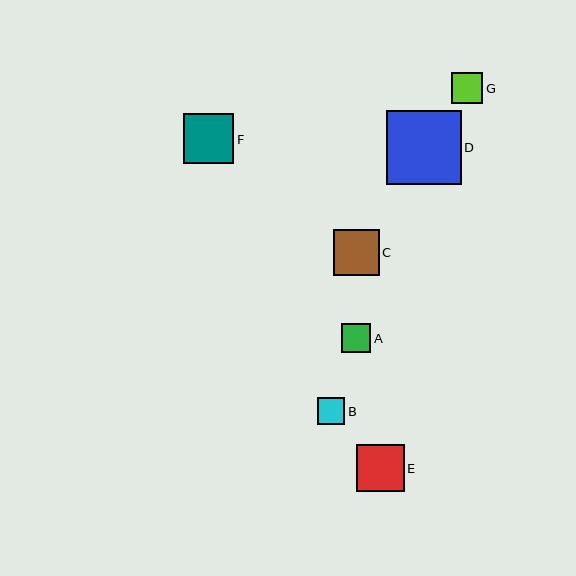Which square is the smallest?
Square B is the smallest with a size of approximately 27 pixels.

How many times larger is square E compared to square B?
Square E is approximately 1.7 times the size of square B.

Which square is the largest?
Square D is the largest with a size of approximately 75 pixels.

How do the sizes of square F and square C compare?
Square F and square C are approximately the same size.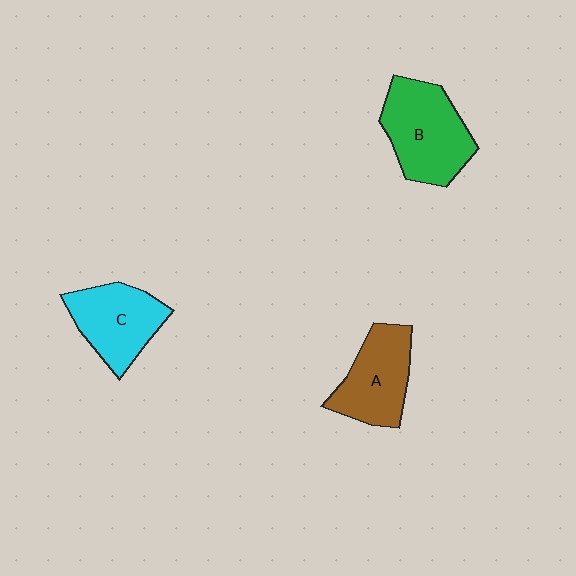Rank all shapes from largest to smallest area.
From largest to smallest: B (green), C (cyan), A (brown).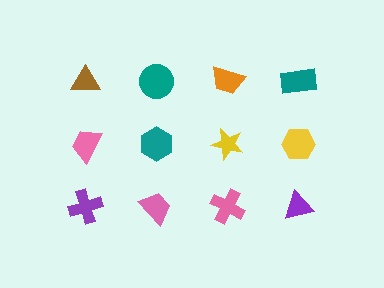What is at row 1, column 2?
A teal circle.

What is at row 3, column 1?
A purple cross.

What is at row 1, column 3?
An orange trapezoid.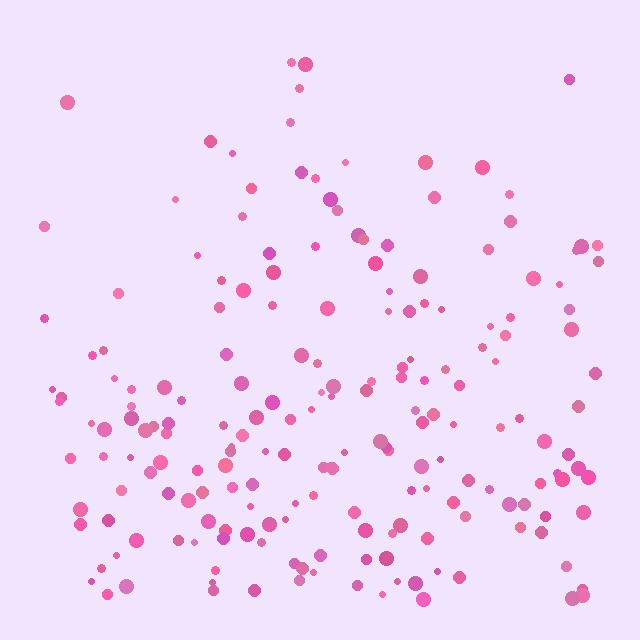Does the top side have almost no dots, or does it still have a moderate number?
Still a moderate number, just noticeably fewer than the bottom.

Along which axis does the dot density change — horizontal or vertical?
Vertical.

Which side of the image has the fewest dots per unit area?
The top.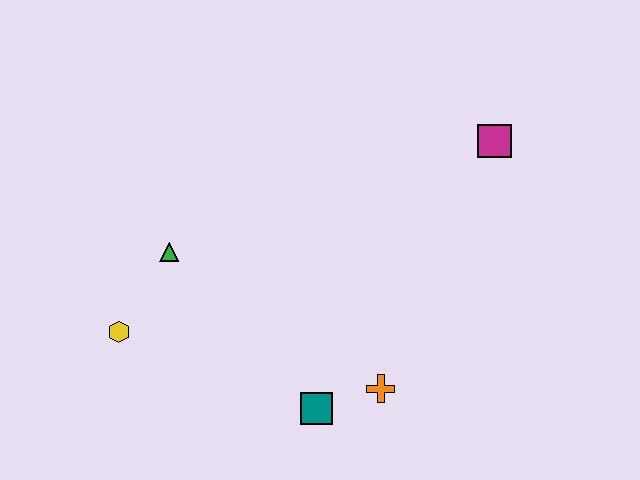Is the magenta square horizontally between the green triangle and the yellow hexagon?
No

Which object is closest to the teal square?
The orange cross is closest to the teal square.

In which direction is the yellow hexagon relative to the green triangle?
The yellow hexagon is below the green triangle.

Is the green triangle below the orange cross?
No